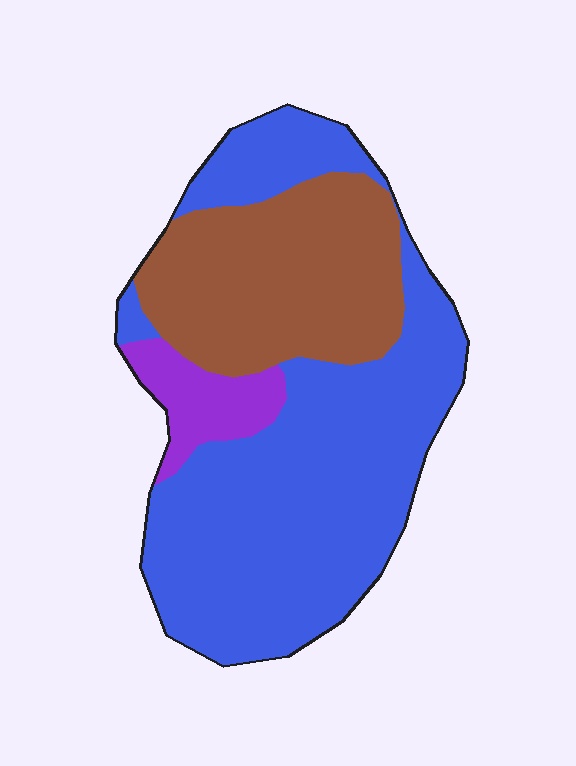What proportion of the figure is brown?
Brown covers about 30% of the figure.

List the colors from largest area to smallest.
From largest to smallest: blue, brown, purple.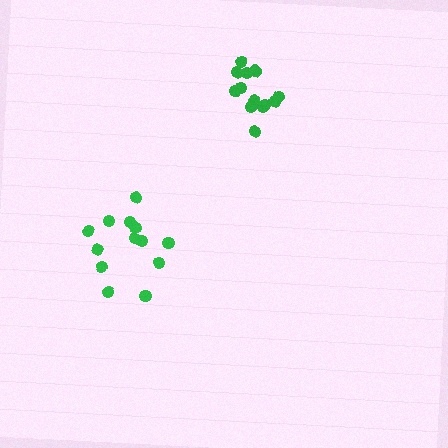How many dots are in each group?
Group 1: 13 dots, Group 2: 13 dots (26 total).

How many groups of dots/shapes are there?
There are 2 groups.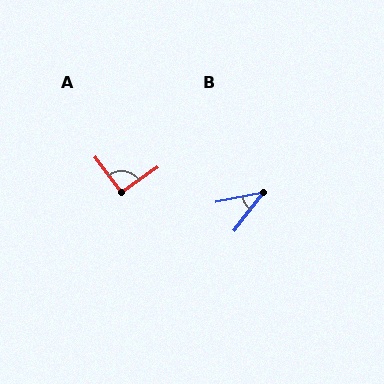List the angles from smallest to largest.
B (40°), A (92°).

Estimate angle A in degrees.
Approximately 92 degrees.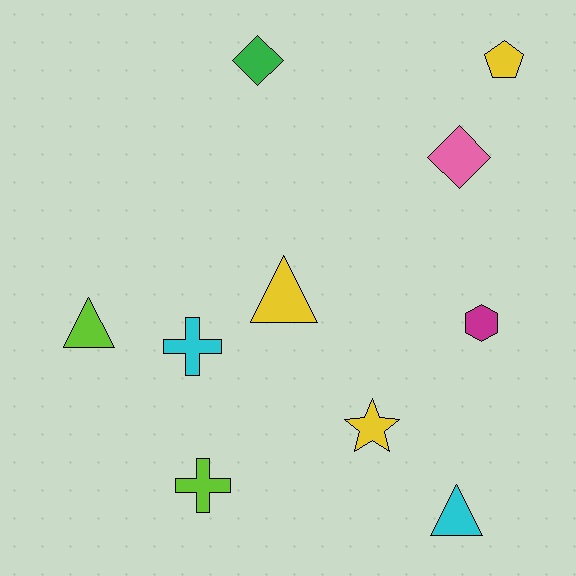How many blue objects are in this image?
There are no blue objects.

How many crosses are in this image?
There are 2 crosses.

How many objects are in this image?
There are 10 objects.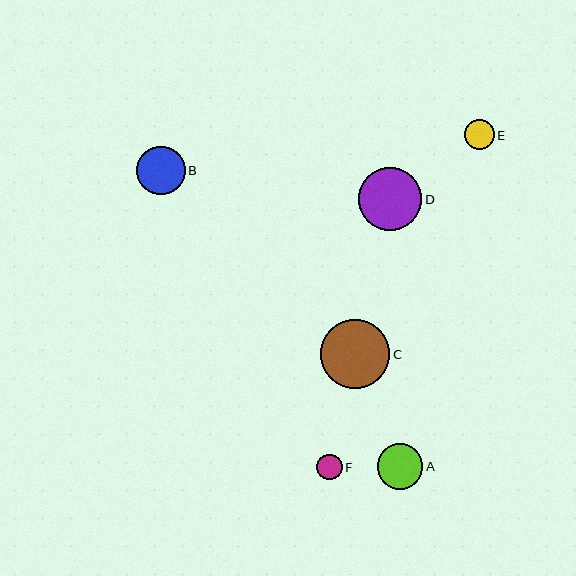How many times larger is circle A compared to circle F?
Circle A is approximately 1.8 times the size of circle F.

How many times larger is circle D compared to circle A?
Circle D is approximately 1.4 times the size of circle A.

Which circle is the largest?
Circle C is the largest with a size of approximately 69 pixels.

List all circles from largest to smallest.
From largest to smallest: C, D, B, A, E, F.